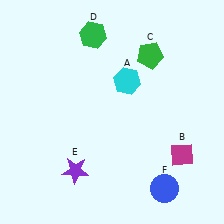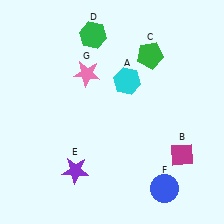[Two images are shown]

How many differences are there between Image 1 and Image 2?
There is 1 difference between the two images.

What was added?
A pink star (G) was added in Image 2.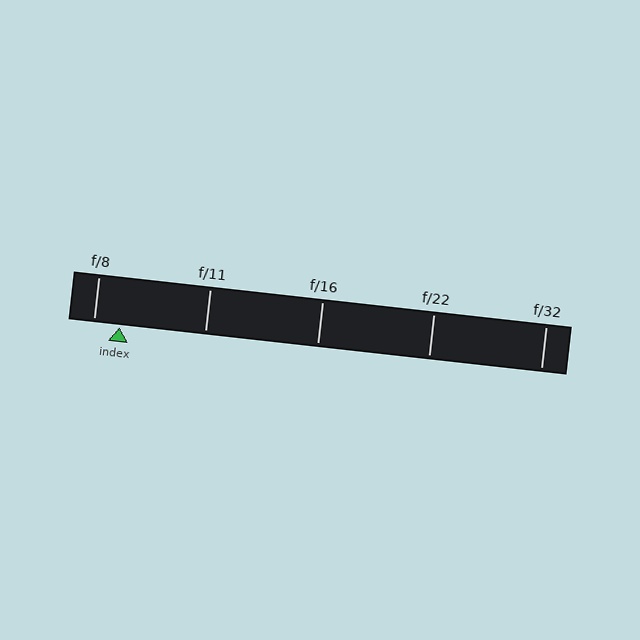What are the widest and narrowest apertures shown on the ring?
The widest aperture shown is f/8 and the narrowest is f/32.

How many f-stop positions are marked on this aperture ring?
There are 5 f-stop positions marked.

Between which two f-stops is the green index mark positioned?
The index mark is between f/8 and f/11.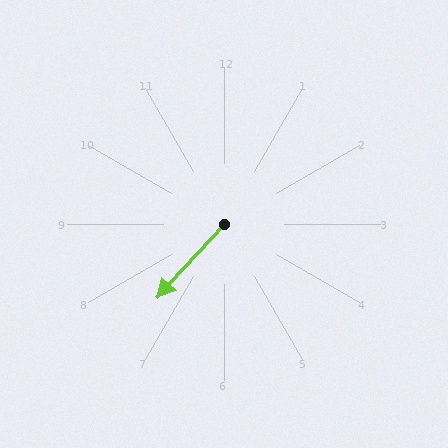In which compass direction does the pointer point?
Southwest.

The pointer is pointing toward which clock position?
Roughly 7 o'clock.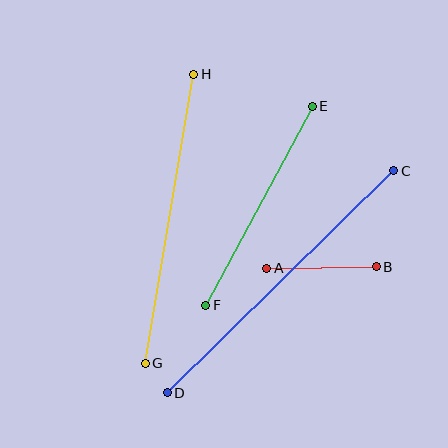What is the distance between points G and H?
The distance is approximately 293 pixels.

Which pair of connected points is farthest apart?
Points C and D are farthest apart.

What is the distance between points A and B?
The distance is approximately 109 pixels.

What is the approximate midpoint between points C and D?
The midpoint is at approximately (281, 282) pixels.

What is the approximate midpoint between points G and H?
The midpoint is at approximately (170, 219) pixels.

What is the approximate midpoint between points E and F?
The midpoint is at approximately (259, 206) pixels.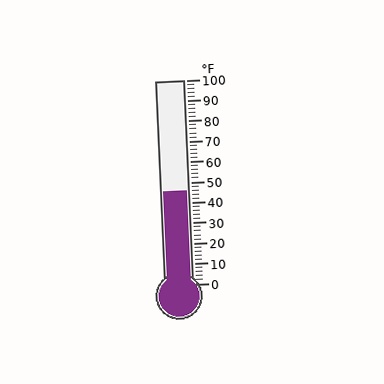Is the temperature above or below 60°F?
The temperature is below 60°F.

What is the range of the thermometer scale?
The thermometer scale ranges from 0°F to 100°F.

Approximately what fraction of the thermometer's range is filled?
The thermometer is filled to approximately 45% of its range.